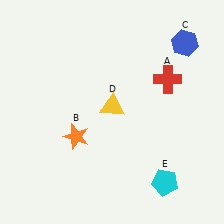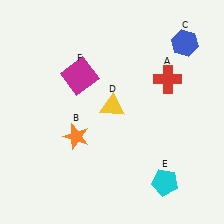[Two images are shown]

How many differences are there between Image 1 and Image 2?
There is 1 difference between the two images.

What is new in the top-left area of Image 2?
A magenta square (F) was added in the top-left area of Image 2.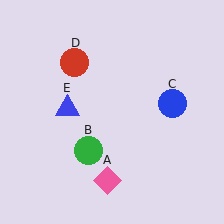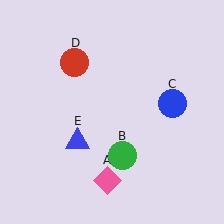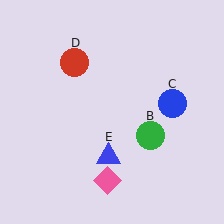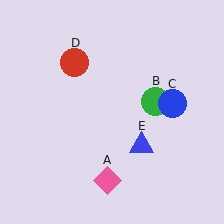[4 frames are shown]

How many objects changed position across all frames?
2 objects changed position: green circle (object B), blue triangle (object E).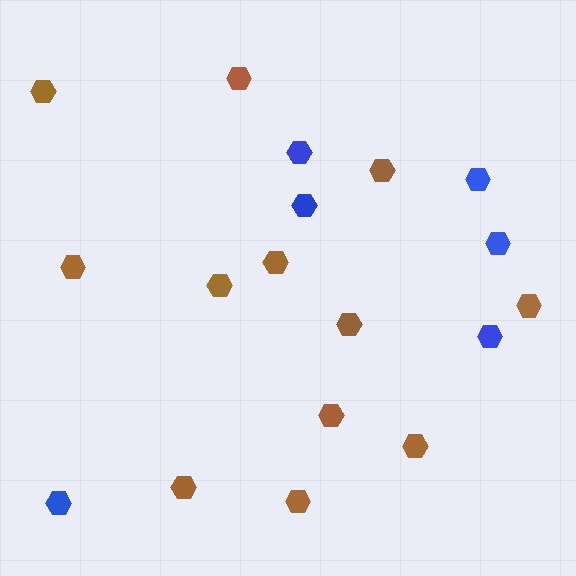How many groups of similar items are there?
There are 2 groups: one group of blue hexagons (6) and one group of brown hexagons (12).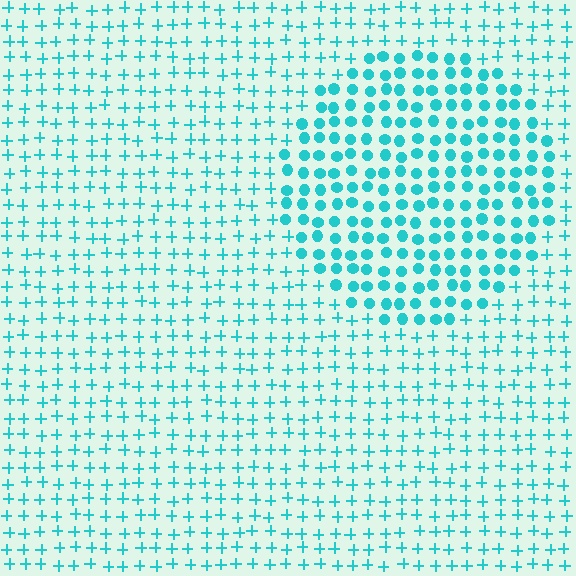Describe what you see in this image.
The image is filled with small cyan elements arranged in a uniform grid. A circle-shaped region contains circles, while the surrounding area contains plus signs. The boundary is defined purely by the change in element shape.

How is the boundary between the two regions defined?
The boundary is defined by a change in element shape: circles inside vs. plus signs outside. All elements share the same color and spacing.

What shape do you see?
I see a circle.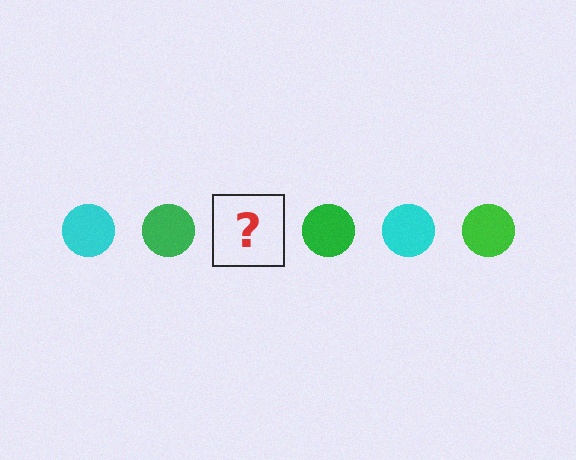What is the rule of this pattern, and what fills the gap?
The rule is that the pattern cycles through cyan, green circles. The gap should be filled with a cyan circle.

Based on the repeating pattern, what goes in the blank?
The blank should be a cyan circle.